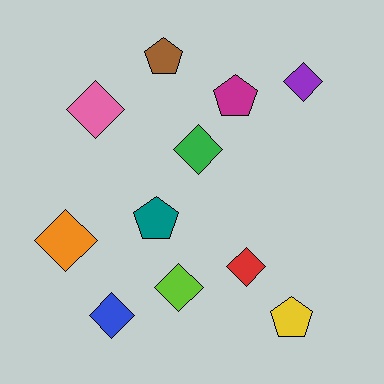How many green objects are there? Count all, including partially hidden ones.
There is 1 green object.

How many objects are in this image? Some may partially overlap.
There are 11 objects.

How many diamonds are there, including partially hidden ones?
There are 7 diamonds.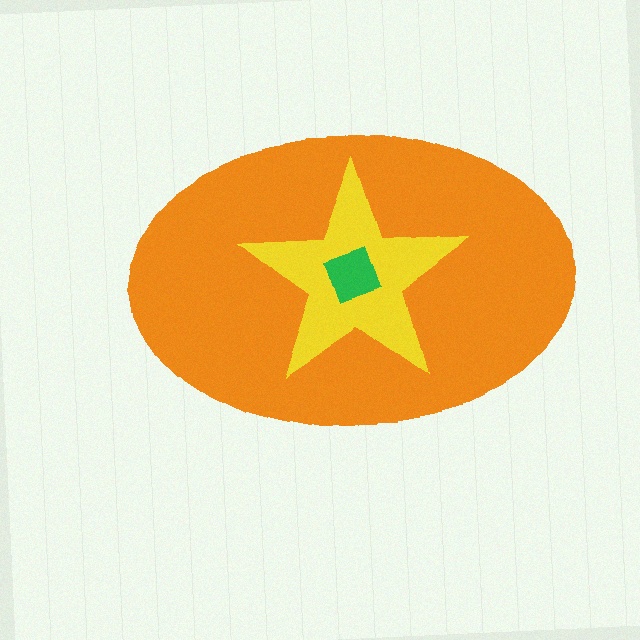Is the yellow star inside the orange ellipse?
Yes.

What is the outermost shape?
The orange ellipse.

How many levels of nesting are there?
3.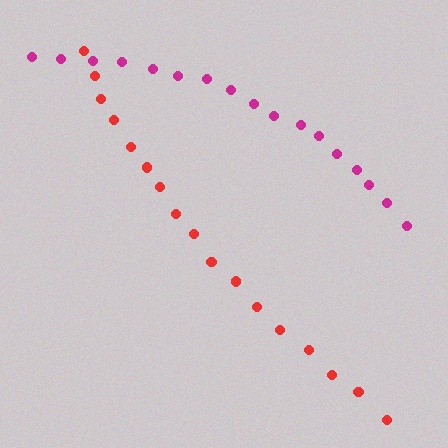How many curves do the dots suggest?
There are 2 distinct paths.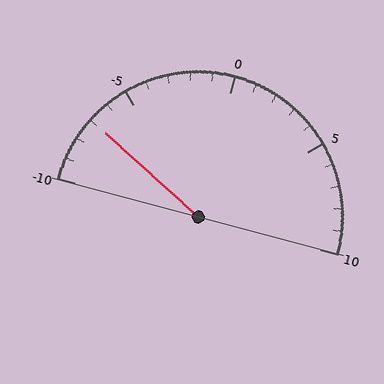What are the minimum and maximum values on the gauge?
The gauge ranges from -10 to 10.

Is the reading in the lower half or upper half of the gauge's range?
The reading is in the lower half of the range (-10 to 10).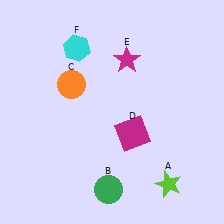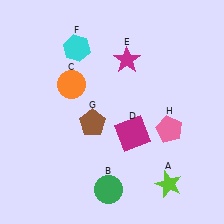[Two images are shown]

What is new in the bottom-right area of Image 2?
A pink pentagon (H) was added in the bottom-right area of Image 2.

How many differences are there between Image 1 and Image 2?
There are 2 differences between the two images.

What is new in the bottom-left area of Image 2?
A brown pentagon (G) was added in the bottom-left area of Image 2.